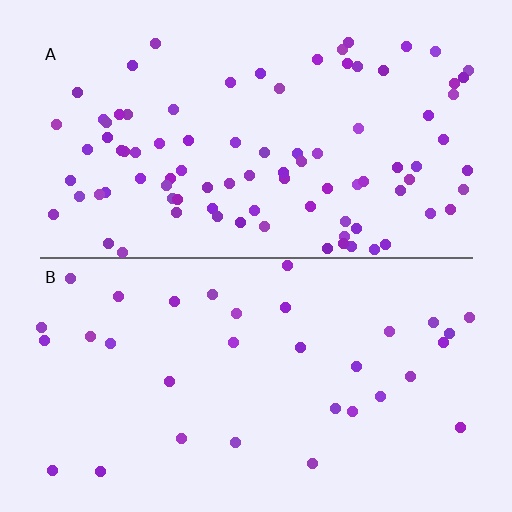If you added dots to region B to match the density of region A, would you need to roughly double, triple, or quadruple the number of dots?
Approximately triple.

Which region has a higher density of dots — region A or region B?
A (the top).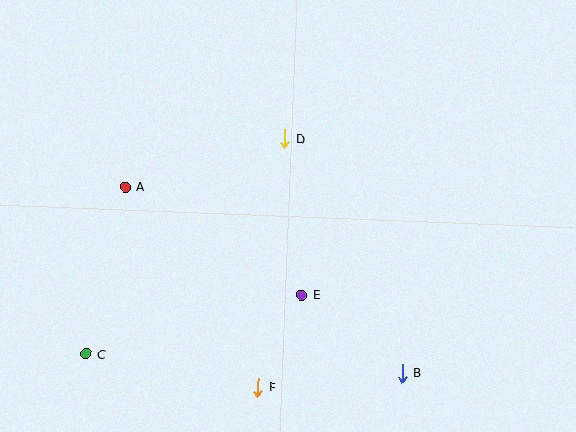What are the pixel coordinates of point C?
Point C is at (86, 354).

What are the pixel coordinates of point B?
Point B is at (402, 373).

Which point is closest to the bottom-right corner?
Point B is closest to the bottom-right corner.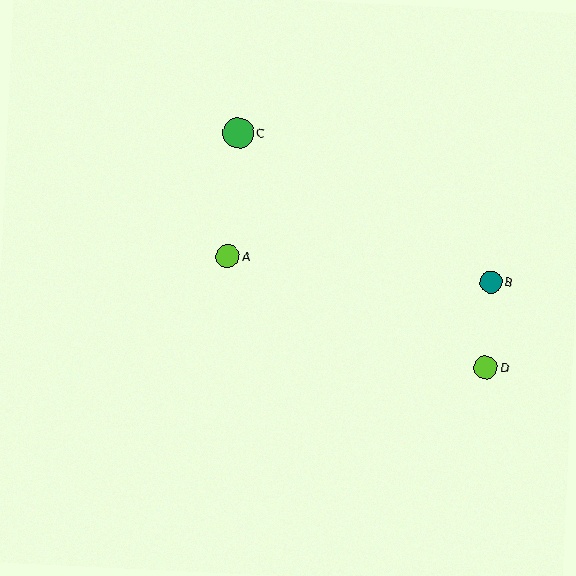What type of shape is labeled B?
Shape B is a teal circle.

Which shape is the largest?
The green circle (labeled C) is the largest.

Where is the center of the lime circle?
The center of the lime circle is at (227, 256).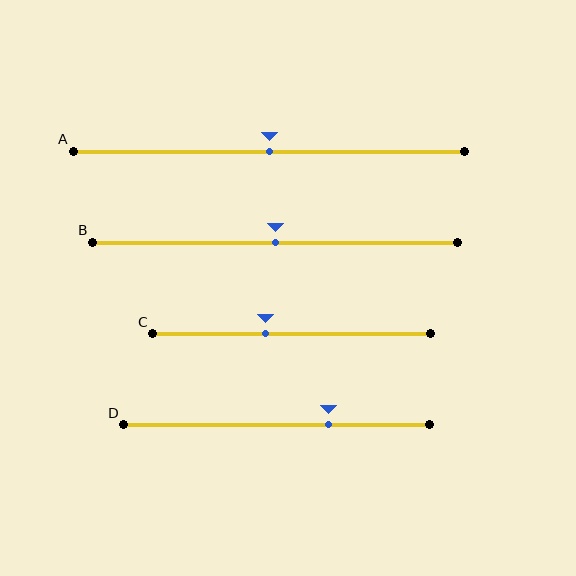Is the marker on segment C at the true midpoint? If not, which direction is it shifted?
No, the marker on segment C is shifted to the left by about 9% of the segment length.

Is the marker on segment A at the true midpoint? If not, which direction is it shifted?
Yes, the marker on segment A is at the true midpoint.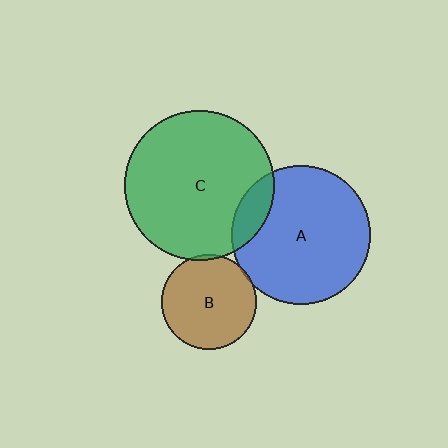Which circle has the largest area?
Circle C (green).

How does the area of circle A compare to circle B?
Approximately 2.1 times.